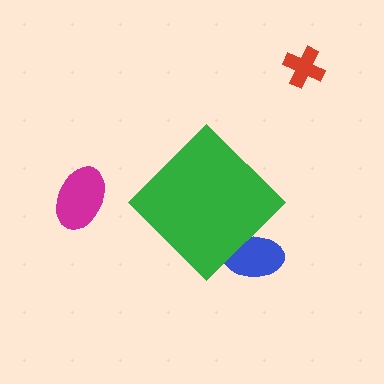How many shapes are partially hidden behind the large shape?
1 shape is partially hidden.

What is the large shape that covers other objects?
A green diamond.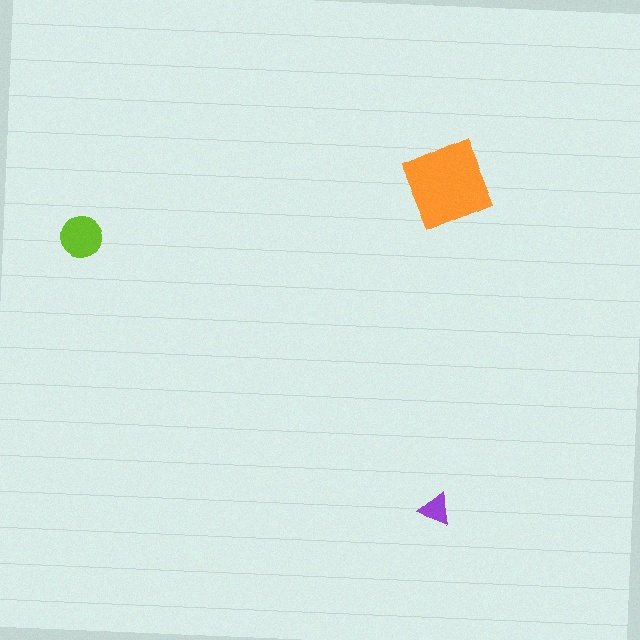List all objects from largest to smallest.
The orange square, the lime circle, the purple triangle.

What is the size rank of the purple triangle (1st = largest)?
3rd.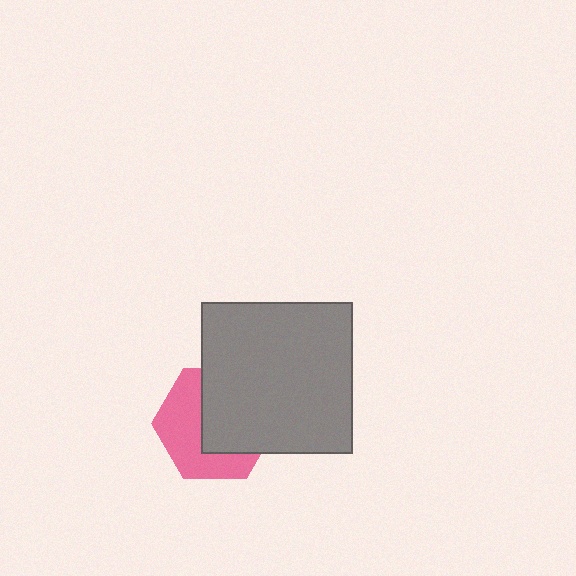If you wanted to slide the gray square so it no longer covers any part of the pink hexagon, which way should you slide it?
Slide it toward the upper-right — that is the most direct way to separate the two shapes.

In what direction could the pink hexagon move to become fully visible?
The pink hexagon could move toward the lower-left. That would shift it out from behind the gray square entirely.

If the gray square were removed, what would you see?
You would see the complete pink hexagon.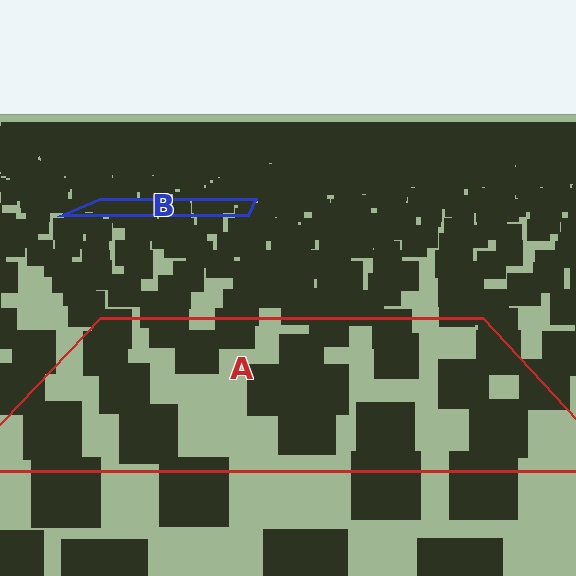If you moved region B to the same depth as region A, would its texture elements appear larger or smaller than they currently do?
They would appear larger. At a closer depth, the same texture elements are projected at a bigger on-screen size.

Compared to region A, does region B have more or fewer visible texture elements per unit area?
Region B has more texture elements per unit area — they are packed more densely because it is farther away.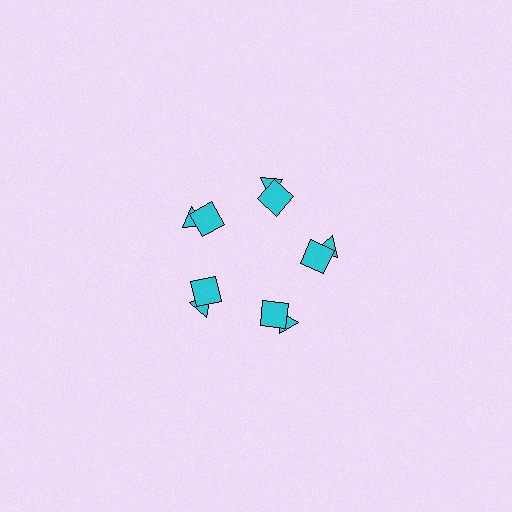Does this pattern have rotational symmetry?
Yes, this pattern has 5-fold rotational symmetry. It looks the same after rotating 72 degrees around the center.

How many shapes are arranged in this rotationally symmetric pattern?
There are 10 shapes, arranged in 5 groups of 2.